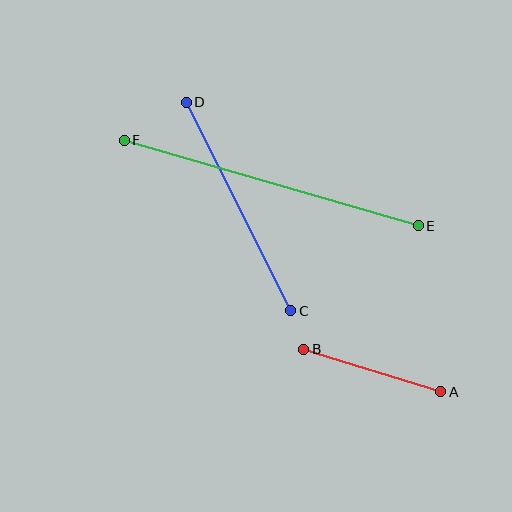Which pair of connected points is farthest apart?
Points E and F are farthest apart.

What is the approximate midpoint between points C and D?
The midpoint is at approximately (239, 206) pixels.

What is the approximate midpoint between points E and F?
The midpoint is at approximately (271, 183) pixels.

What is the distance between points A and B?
The distance is approximately 143 pixels.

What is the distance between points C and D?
The distance is approximately 234 pixels.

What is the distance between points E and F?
The distance is approximately 306 pixels.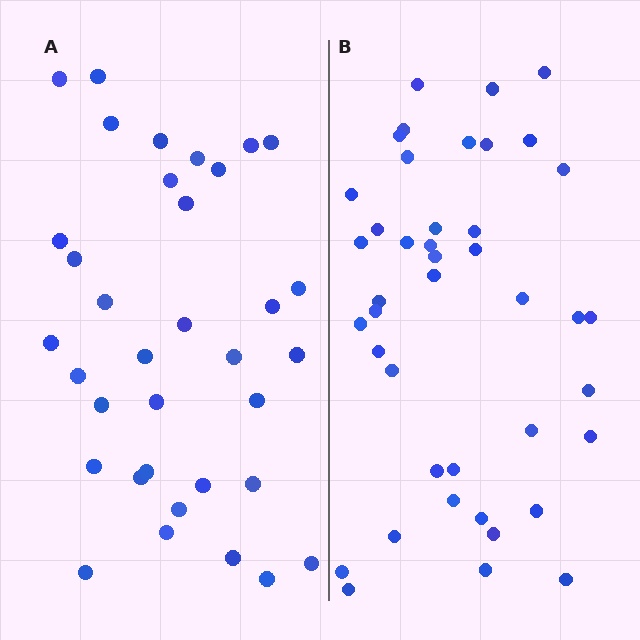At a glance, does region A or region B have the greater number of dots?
Region B (the right region) has more dots.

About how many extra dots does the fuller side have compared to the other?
Region B has roughly 8 or so more dots than region A.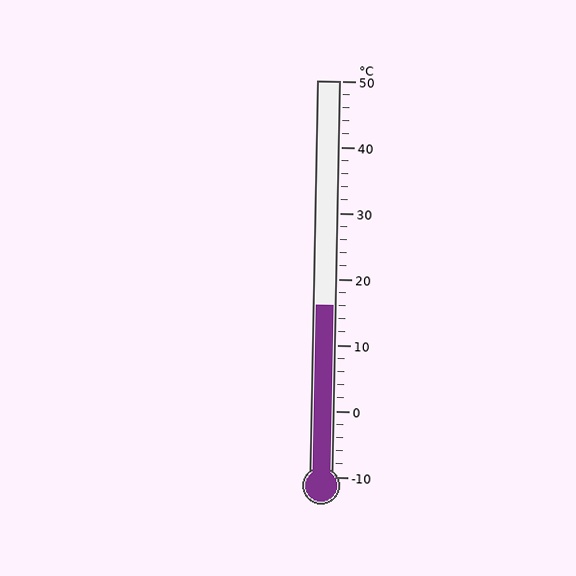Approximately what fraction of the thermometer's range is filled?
The thermometer is filled to approximately 45% of its range.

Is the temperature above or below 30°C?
The temperature is below 30°C.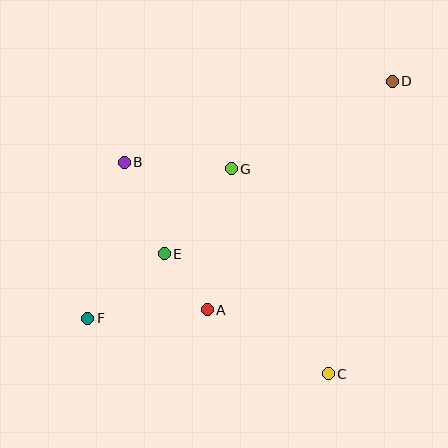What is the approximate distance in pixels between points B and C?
The distance between B and C is approximately 294 pixels.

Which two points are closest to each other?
Points A and E are closest to each other.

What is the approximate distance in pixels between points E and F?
The distance between E and F is approximately 100 pixels.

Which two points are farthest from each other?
Points D and F are farthest from each other.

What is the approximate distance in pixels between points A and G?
The distance between A and G is approximately 143 pixels.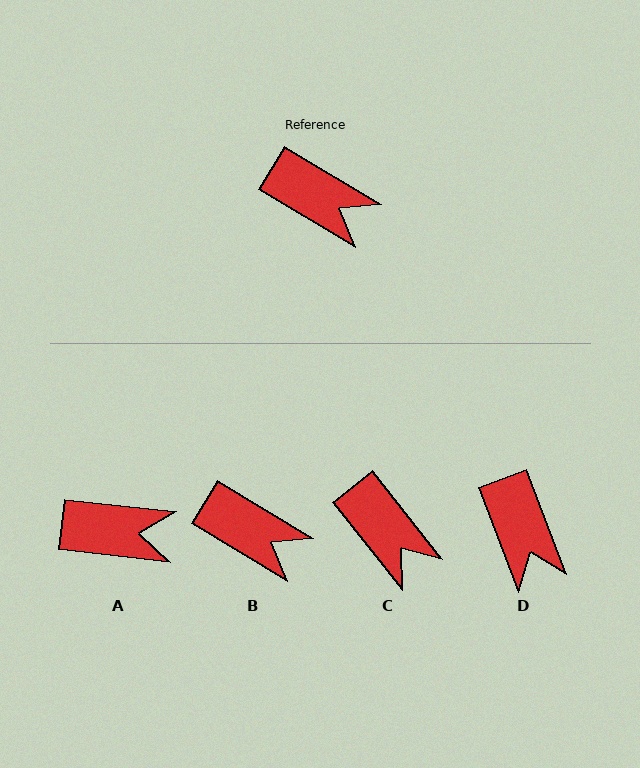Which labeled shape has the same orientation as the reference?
B.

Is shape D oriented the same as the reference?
No, it is off by about 39 degrees.